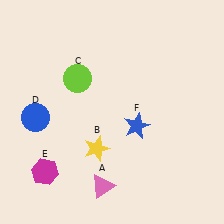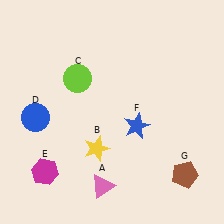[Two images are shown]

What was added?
A brown pentagon (G) was added in Image 2.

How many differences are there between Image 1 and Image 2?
There is 1 difference between the two images.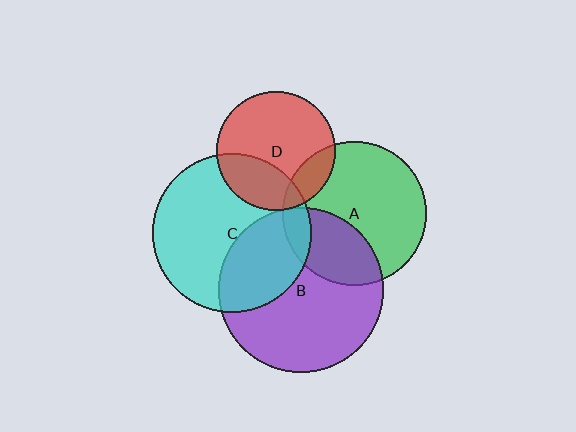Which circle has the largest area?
Circle B (purple).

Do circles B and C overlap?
Yes.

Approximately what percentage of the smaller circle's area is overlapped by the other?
Approximately 35%.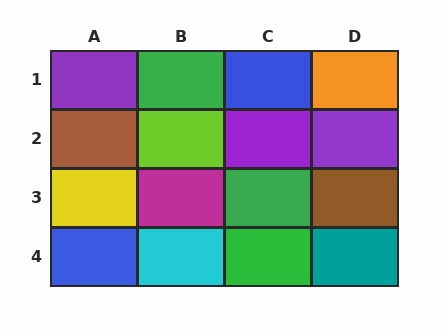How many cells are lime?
1 cell is lime.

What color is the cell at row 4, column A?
Blue.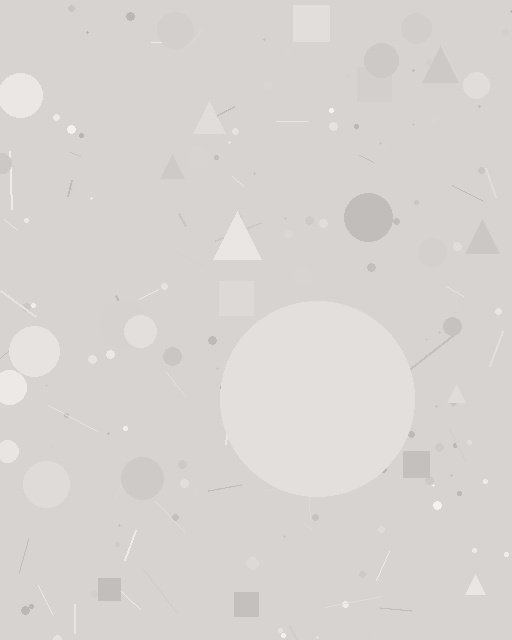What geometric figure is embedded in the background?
A circle is embedded in the background.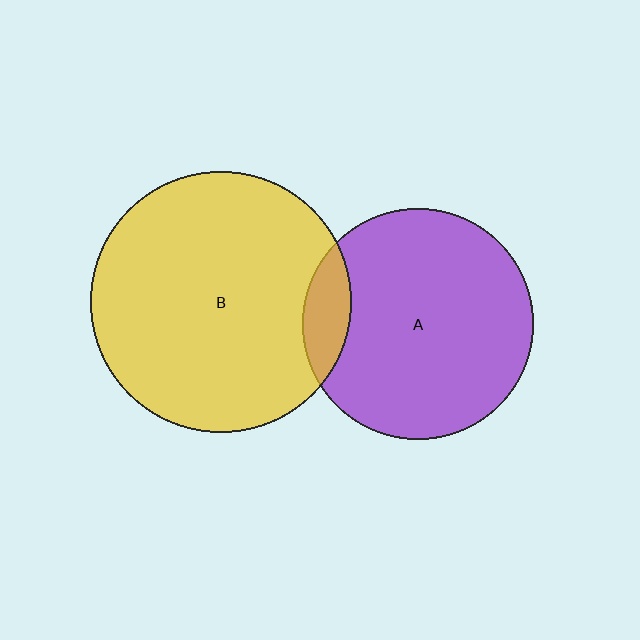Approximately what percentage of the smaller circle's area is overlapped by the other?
Approximately 10%.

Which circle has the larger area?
Circle B (yellow).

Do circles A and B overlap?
Yes.